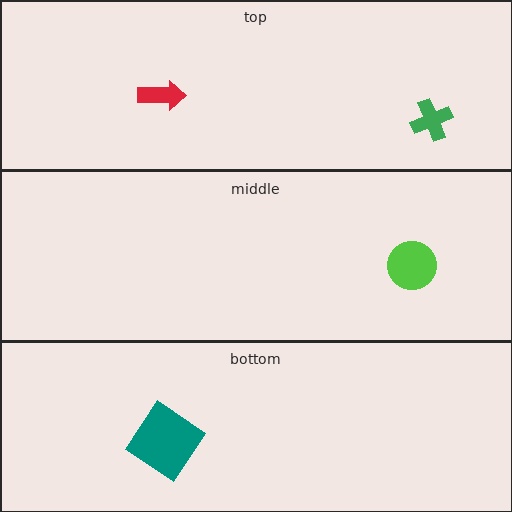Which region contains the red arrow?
The top region.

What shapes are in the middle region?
The lime circle.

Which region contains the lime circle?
The middle region.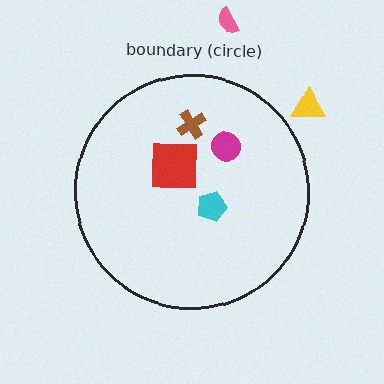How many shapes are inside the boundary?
4 inside, 2 outside.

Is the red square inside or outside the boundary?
Inside.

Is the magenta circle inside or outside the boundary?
Inside.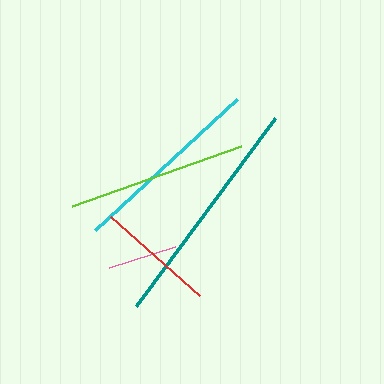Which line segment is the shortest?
The pink line is the shortest at approximately 69 pixels.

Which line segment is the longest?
The teal line is the longest at approximately 234 pixels.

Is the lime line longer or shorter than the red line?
The lime line is longer than the red line.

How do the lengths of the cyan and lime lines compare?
The cyan and lime lines are approximately the same length.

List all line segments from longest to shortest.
From longest to shortest: teal, cyan, lime, red, pink.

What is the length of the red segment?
The red segment is approximately 119 pixels long.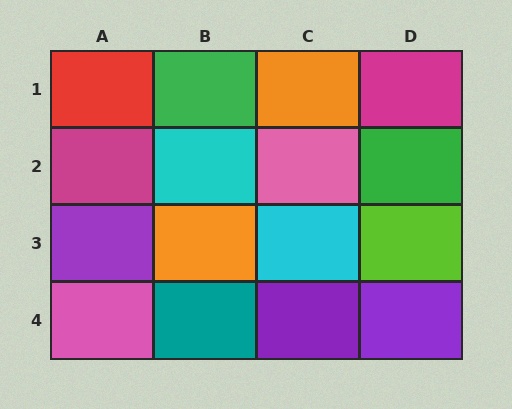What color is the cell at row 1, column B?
Green.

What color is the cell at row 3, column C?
Cyan.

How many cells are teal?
1 cell is teal.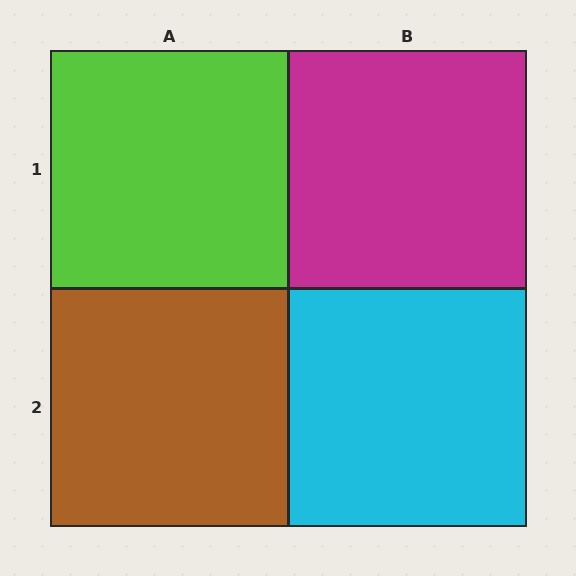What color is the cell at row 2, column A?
Brown.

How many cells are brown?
1 cell is brown.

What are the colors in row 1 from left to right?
Lime, magenta.